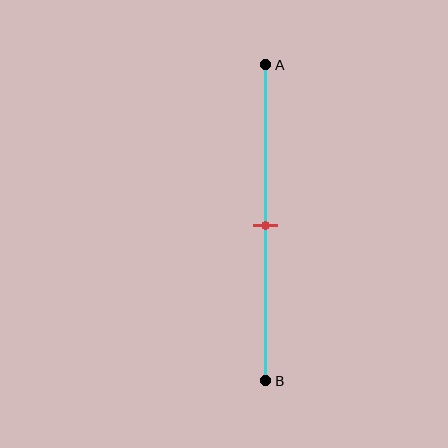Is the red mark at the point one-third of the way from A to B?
No, the mark is at about 50% from A, not at the 33% one-third point.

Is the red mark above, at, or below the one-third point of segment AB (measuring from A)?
The red mark is below the one-third point of segment AB.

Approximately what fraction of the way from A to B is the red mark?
The red mark is approximately 50% of the way from A to B.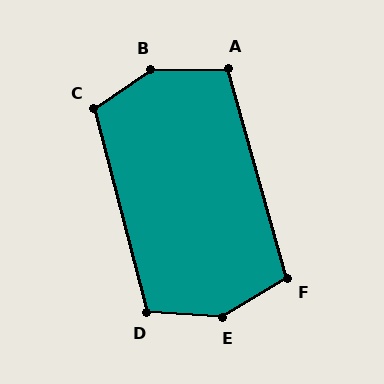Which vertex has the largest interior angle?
B, at approximately 147 degrees.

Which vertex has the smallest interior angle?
A, at approximately 104 degrees.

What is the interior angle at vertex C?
Approximately 110 degrees (obtuse).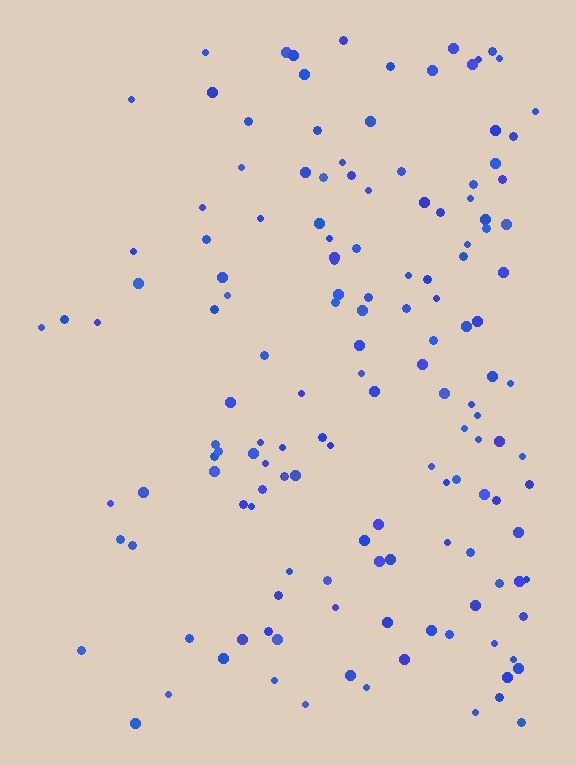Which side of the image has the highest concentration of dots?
The right.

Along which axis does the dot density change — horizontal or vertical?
Horizontal.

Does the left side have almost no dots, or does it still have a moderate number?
Still a moderate number, just noticeably fewer than the right.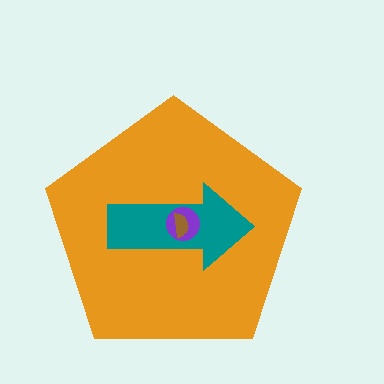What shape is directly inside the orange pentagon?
The teal arrow.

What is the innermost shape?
The brown semicircle.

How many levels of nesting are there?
4.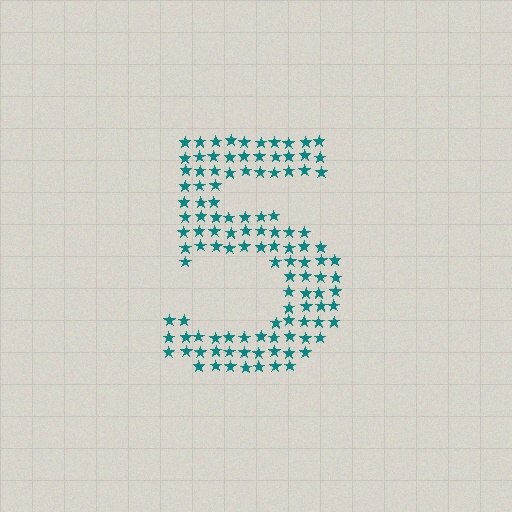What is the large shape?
The large shape is the digit 5.